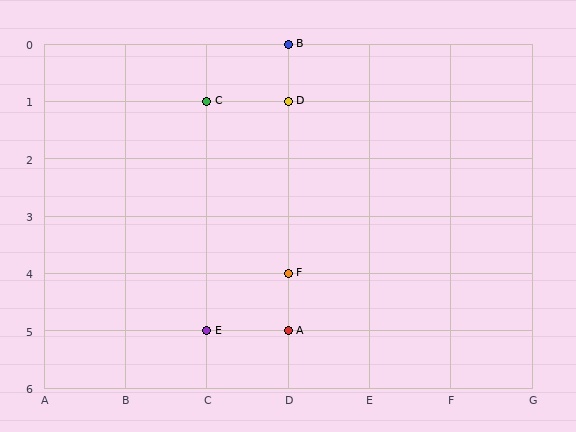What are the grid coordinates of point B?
Point B is at grid coordinates (D, 0).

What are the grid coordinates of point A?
Point A is at grid coordinates (D, 5).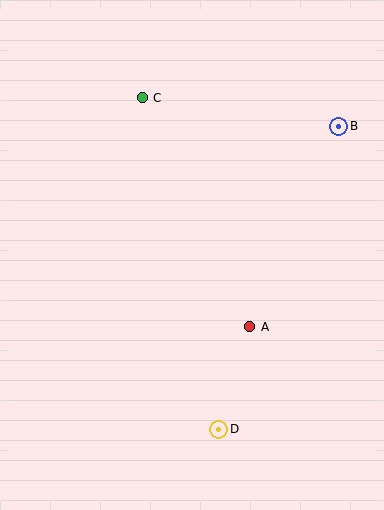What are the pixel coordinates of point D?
Point D is at (219, 429).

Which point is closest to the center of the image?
Point A at (250, 327) is closest to the center.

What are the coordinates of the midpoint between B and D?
The midpoint between B and D is at (279, 278).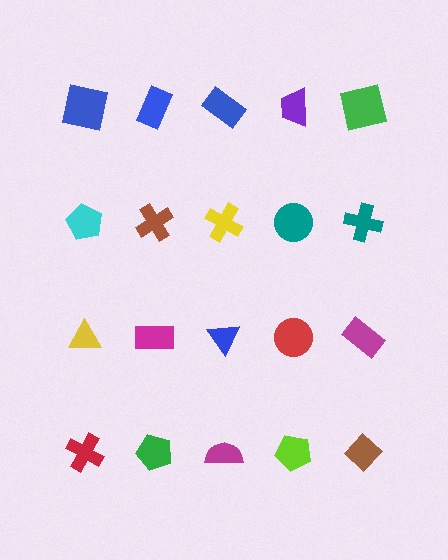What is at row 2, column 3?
A yellow cross.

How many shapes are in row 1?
5 shapes.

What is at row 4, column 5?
A brown diamond.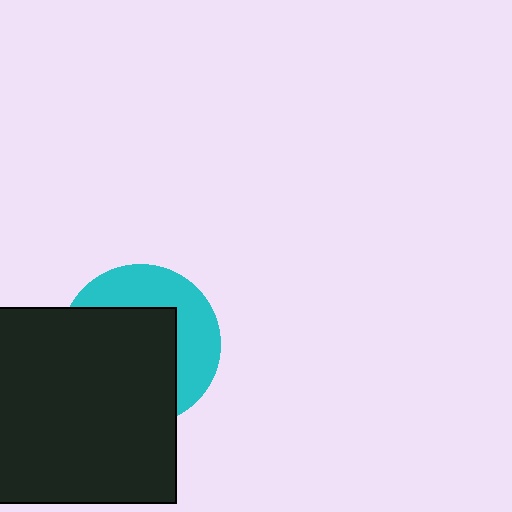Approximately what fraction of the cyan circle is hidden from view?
Roughly 60% of the cyan circle is hidden behind the black square.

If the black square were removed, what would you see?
You would see the complete cyan circle.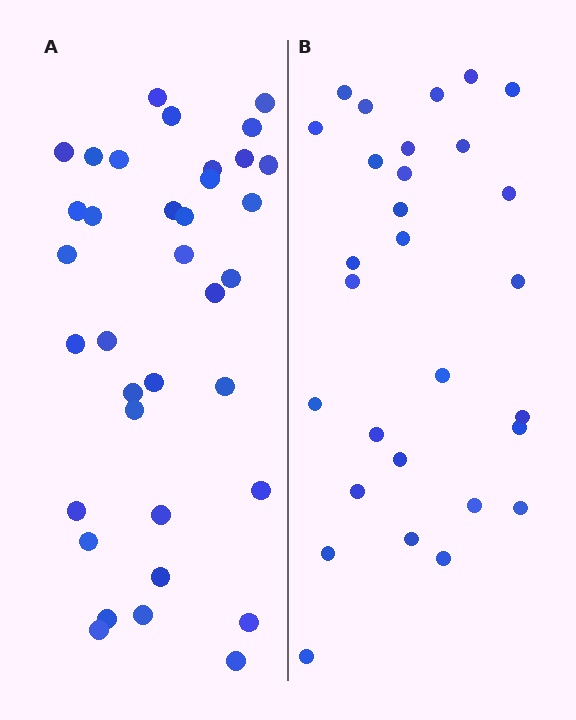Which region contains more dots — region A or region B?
Region A (the left region) has more dots.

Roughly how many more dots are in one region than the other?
Region A has roughly 8 or so more dots than region B.